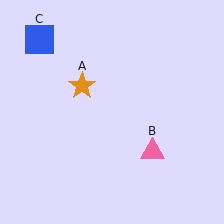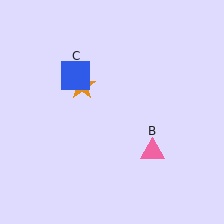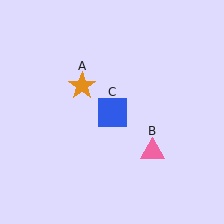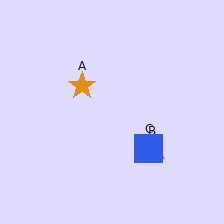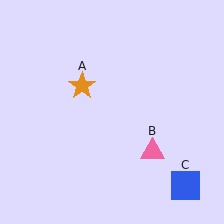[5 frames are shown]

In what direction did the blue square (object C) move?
The blue square (object C) moved down and to the right.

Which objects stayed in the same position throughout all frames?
Orange star (object A) and pink triangle (object B) remained stationary.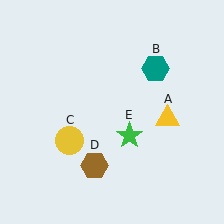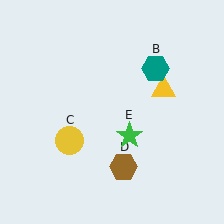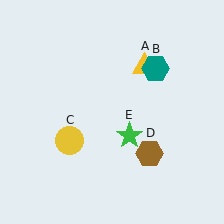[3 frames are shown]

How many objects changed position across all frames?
2 objects changed position: yellow triangle (object A), brown hexagon (object D).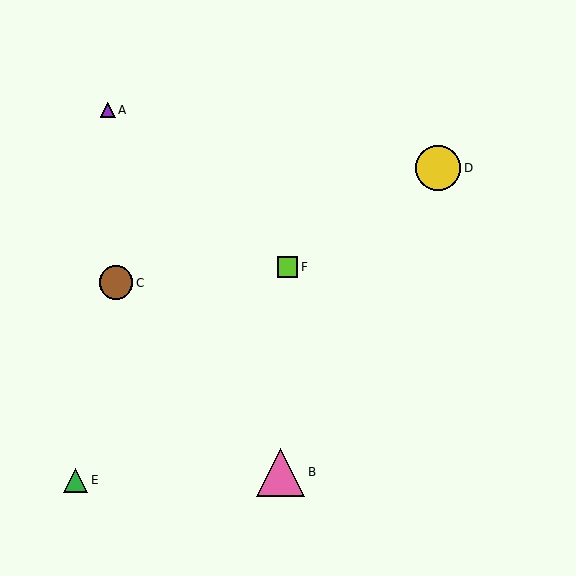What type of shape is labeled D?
Shape D is a yellow circle.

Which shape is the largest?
The pink triangle (labeled B) is the largest.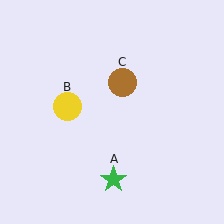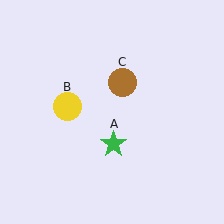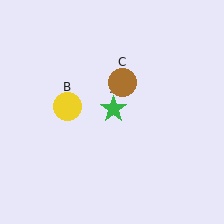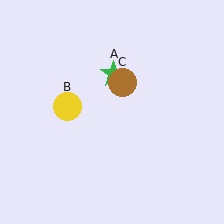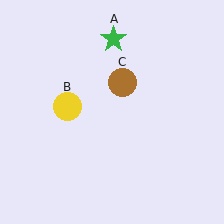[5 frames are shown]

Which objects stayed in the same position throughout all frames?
Yellow circle (object B) and brown circle (object C) remained stationary.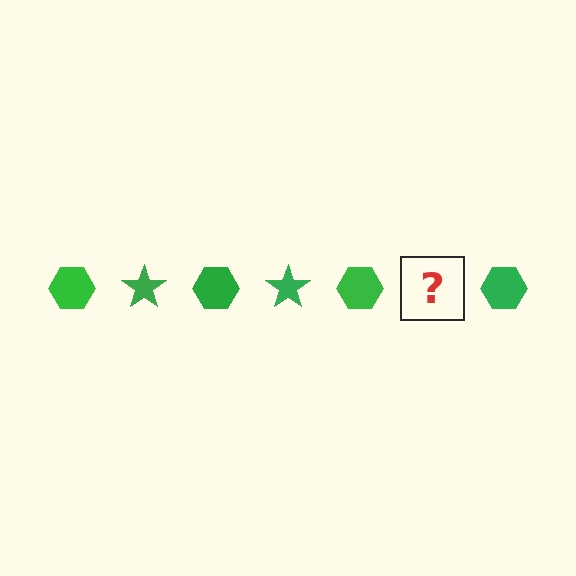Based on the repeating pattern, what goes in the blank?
The blank should be a green star.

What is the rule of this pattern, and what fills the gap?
The rule is that the pattern cycles through hexagon, star shapes in green. The gap should be filled with a green star.